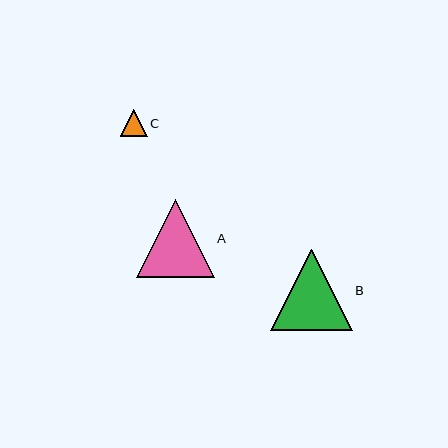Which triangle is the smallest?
Triangle C is the smallest with a size of approximately 27 pixels.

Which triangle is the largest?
Triangle B is the largest with a size of approximately 82 pixels.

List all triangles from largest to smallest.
From largest to smallest: B, A, C.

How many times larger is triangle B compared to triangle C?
Triangle B is approximately 3.0 times the size of triangle C.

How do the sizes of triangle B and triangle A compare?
Triangle B and triangle A are approximately the same size.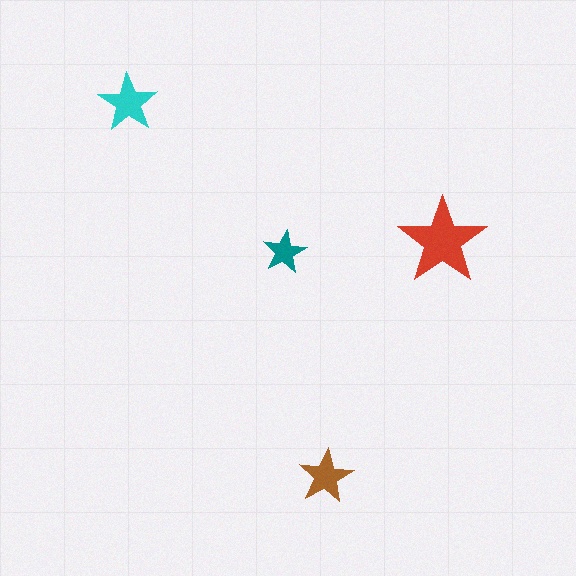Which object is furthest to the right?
The red star is rightmost.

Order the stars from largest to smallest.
the red one, the cyan one, the brown one, the teal one.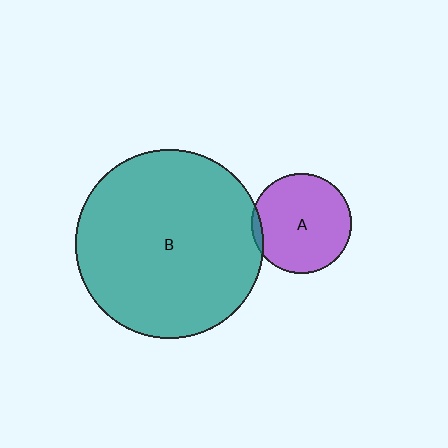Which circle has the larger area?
Circle B (teal).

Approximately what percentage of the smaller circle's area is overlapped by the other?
Approximately 5%.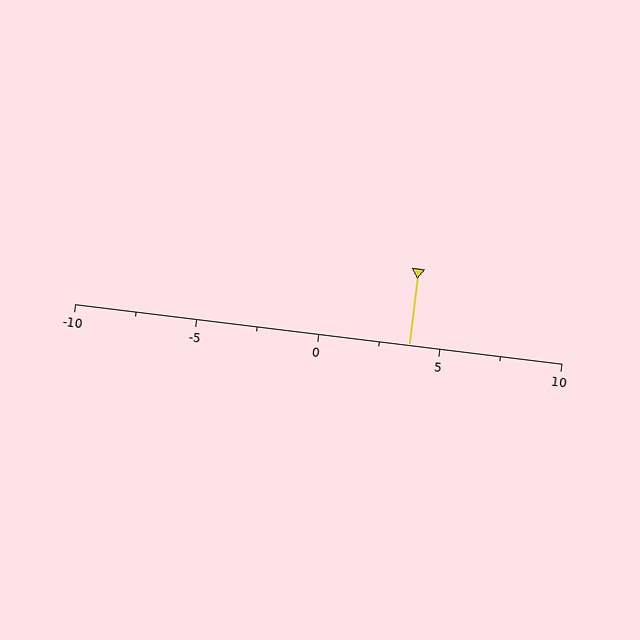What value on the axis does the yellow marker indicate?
The marker indicates approximately 3.8.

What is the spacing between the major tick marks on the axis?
The major ticks are spaced 5 apart.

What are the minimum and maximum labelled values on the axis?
The axis runs from -10 to 10.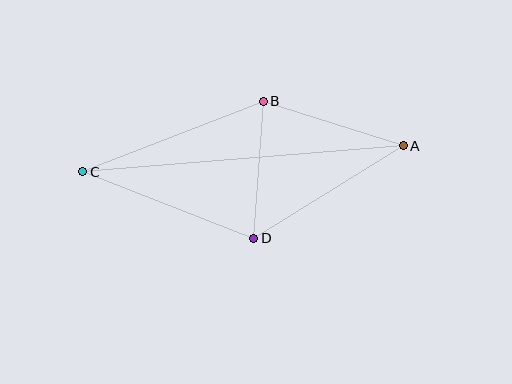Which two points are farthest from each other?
Points A and C are farthest from each other.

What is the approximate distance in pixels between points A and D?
The distance between A and D is approximately 176 pixels.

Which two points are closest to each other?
Points B and D are closest to each other.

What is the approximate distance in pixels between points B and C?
The distance between B and C is approximately 194 pixels.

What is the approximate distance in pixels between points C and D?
The distance between C and D is approximately 184 pixels.